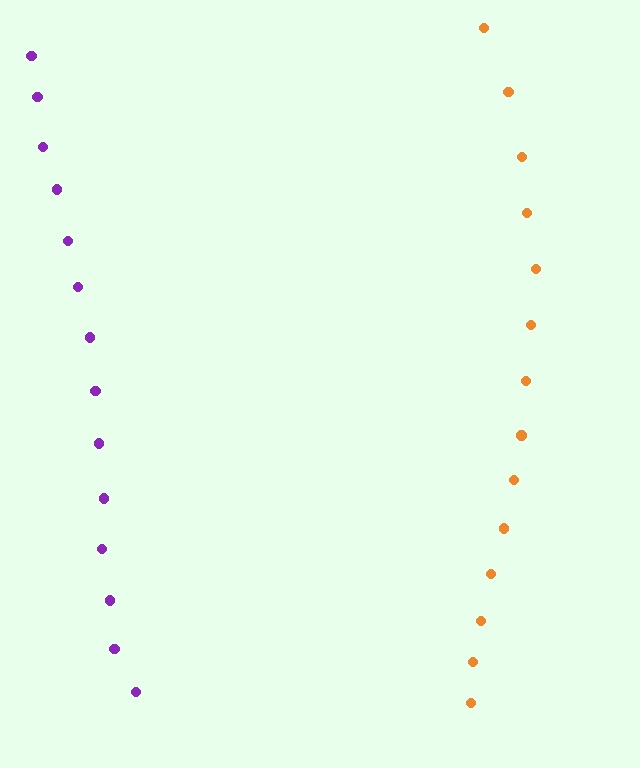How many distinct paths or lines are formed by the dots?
There are 2 distinct paths.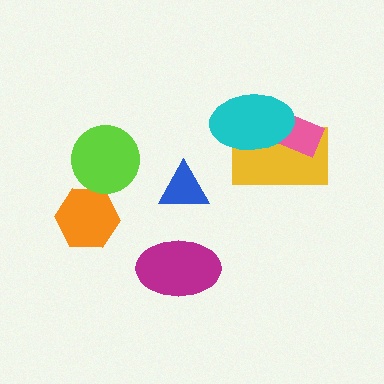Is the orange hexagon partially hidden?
No, no other shape covers it.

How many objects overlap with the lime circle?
0 objects overlap with the lime circle.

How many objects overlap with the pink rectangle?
2 objects overlap with the pink rectangle.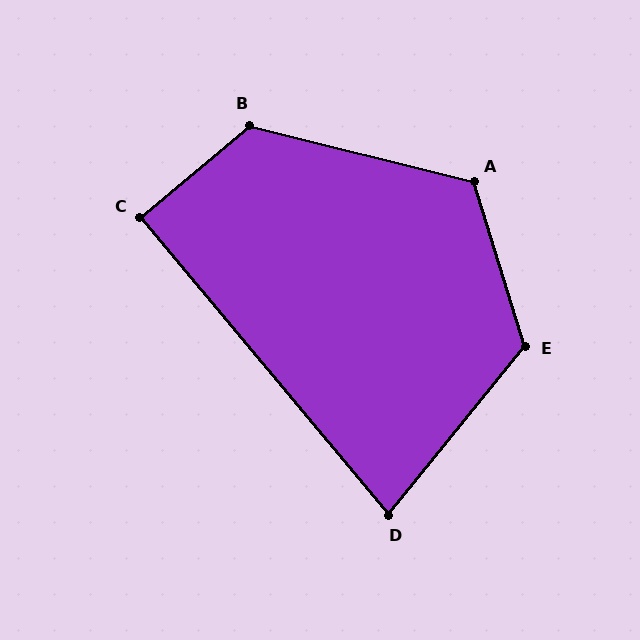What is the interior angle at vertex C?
Approximately 90 degrees (approximately right).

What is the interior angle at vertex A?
Approximately 121 degrees (obtuse).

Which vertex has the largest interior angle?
B, at approximately 126 degrees.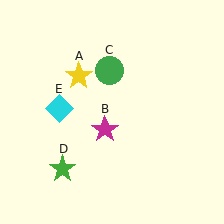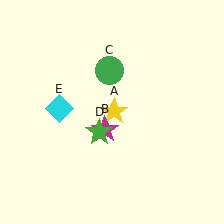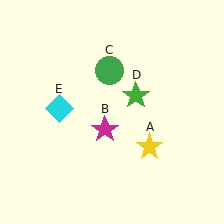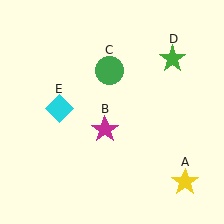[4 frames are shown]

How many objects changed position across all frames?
2 objects changed position: yellow star (object A), green star (object D).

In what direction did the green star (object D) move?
The green star (object D) moved up and to the right.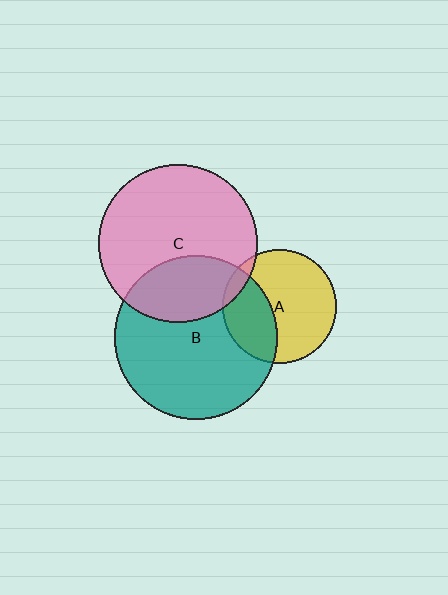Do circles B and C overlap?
Yes.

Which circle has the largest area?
Circle B (teal).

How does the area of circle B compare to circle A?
Approximately 2.1 times.